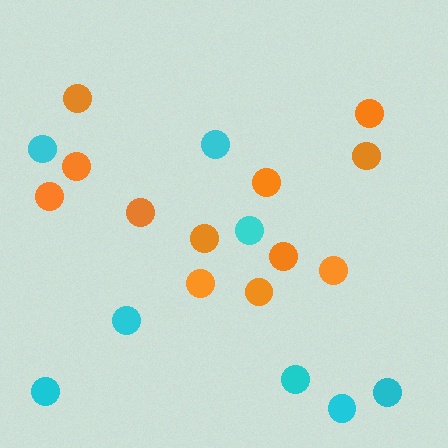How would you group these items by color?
There are 2 groups: one group of orange circles (12) and one group of cyan circles (8).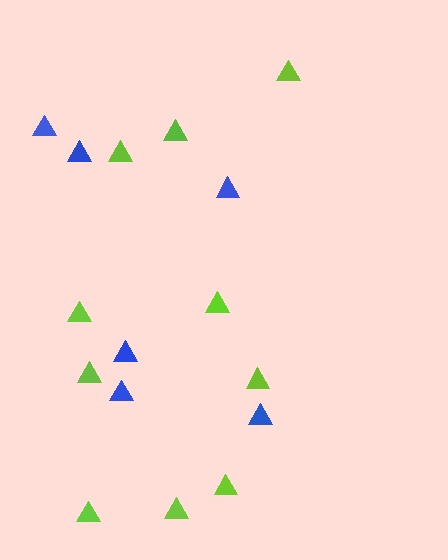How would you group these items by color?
There are 2 groups: one group of lime triangles (10) and one group of blue triangles (6).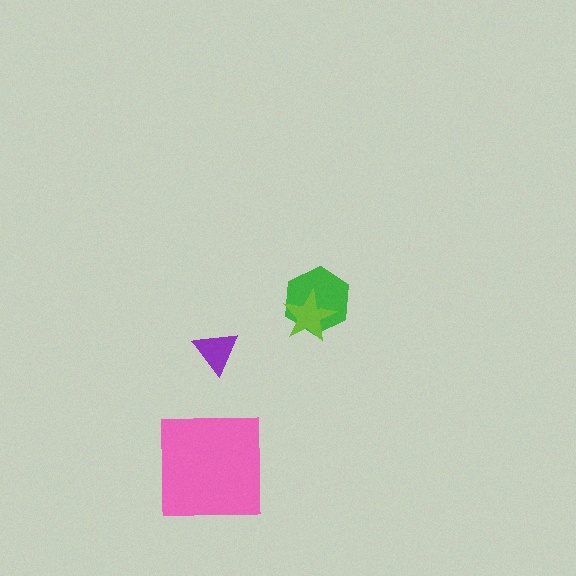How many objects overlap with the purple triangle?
0 objects overlap with the purple triangle.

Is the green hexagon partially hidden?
Yes, it is partially covered by another shape.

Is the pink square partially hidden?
No, no other shape covers it.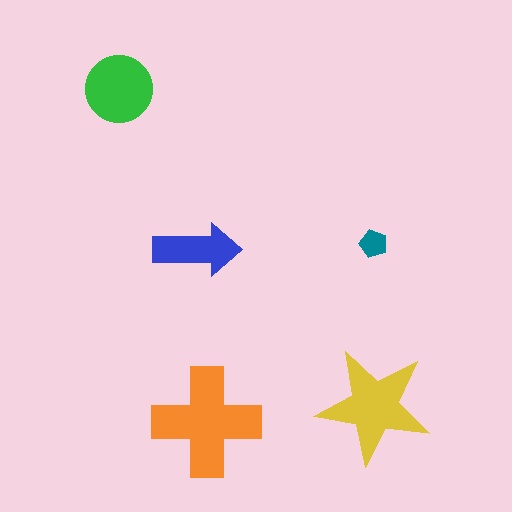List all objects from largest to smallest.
The orange cross, the yellow star, the green circle, the blue arrow, the teal pentagon.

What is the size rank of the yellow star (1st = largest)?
2nd.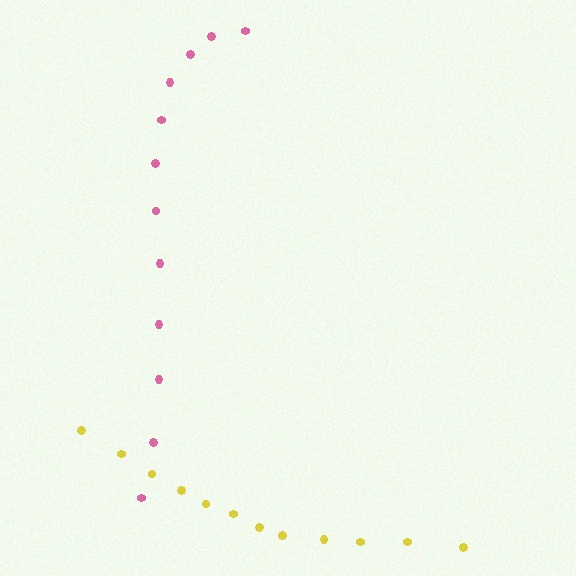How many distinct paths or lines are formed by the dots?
There are 2 distinct paths.